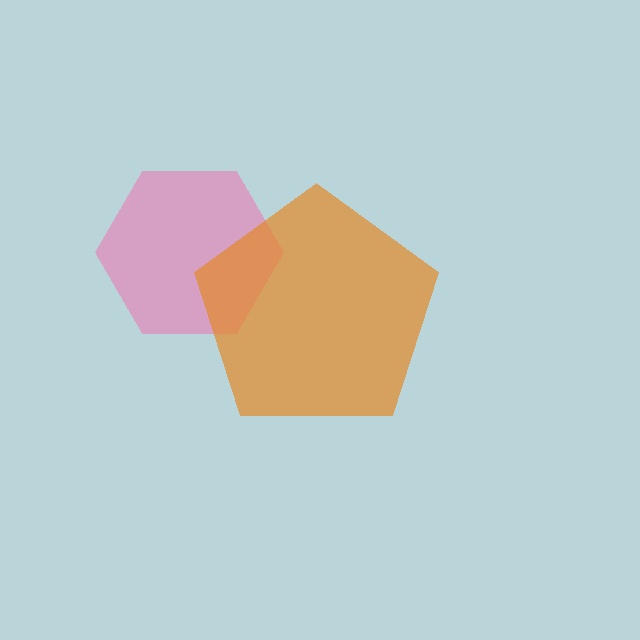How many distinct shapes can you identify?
There are 2 distinct shapes: a pink hexagon, an orange pentagon.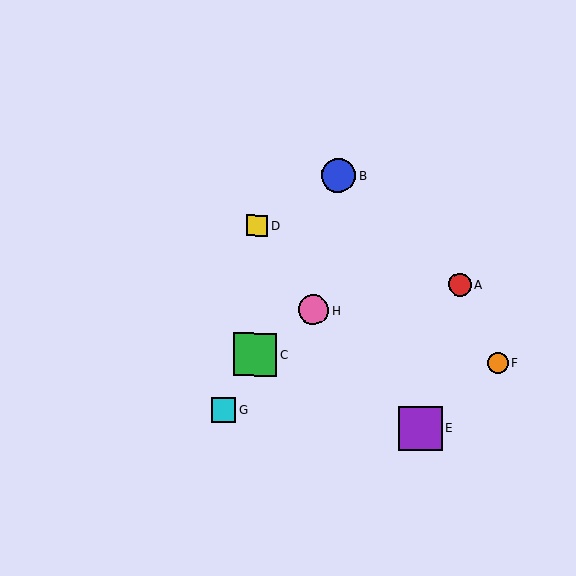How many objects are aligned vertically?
2 objects (C, D) are aligned vertically.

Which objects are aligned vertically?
Objects C, D are aligned vertically.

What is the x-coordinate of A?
Object A is at x≈460.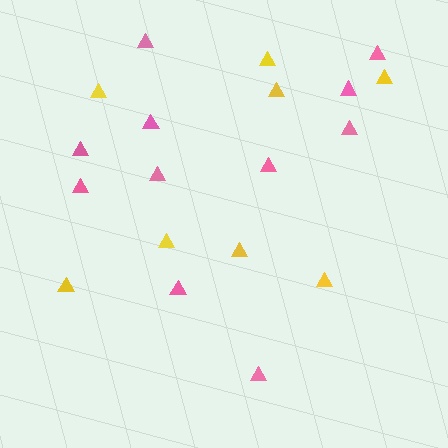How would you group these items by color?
There are 2 groups: one group of yellow triangles (8) and one group of pink triangles (11).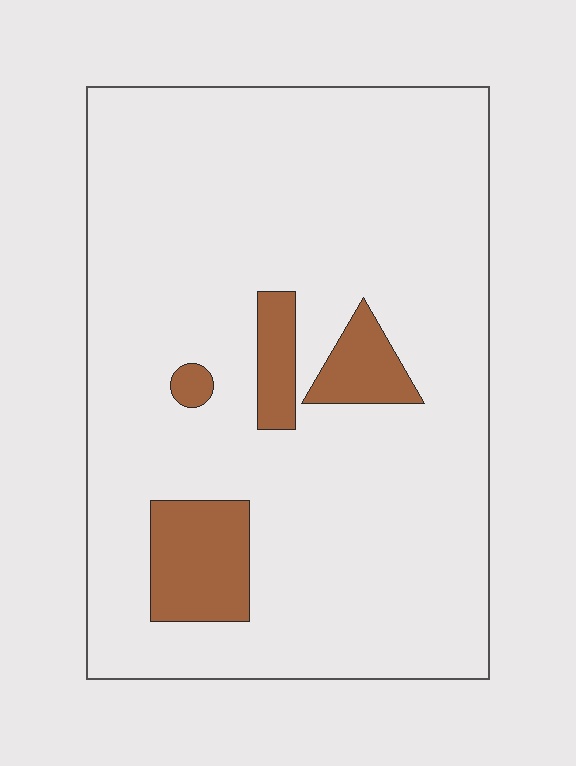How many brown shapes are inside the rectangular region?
4.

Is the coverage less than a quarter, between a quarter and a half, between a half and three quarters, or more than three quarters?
Less than a quarter.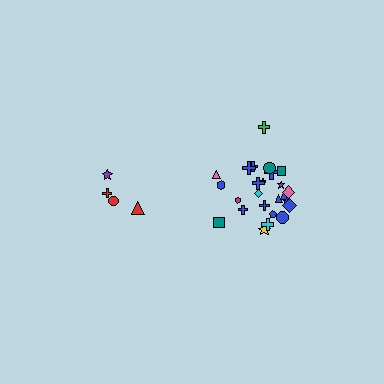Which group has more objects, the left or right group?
The right group.